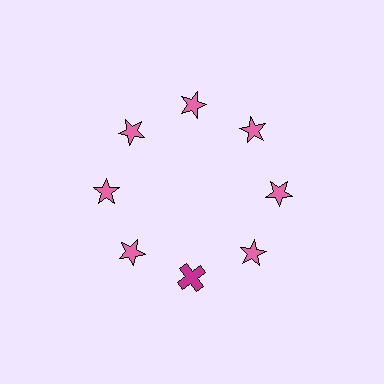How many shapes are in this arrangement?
There are 8 shapes arranged in a ring pattern.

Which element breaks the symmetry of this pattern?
The magenta cross at roughly the 6 o'clock position breaks the symmetry. All other shapes are pink stars.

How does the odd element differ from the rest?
It differs in both color (magenta instead of pink) and shape (cross instead of star).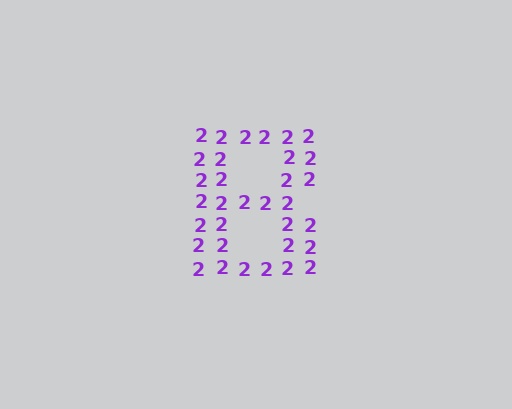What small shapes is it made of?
It is made of small digit 2's.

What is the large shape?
The large shape is the letter B.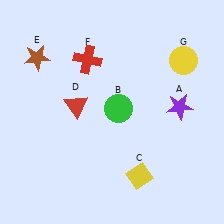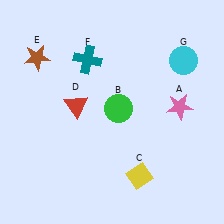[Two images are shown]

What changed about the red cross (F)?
In Image 1, F is red. In Image 2, it changed to teal.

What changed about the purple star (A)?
In Image 1, A is purple. In Image 2, it changed to pink.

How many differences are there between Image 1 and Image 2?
There are 3 differences between the two images.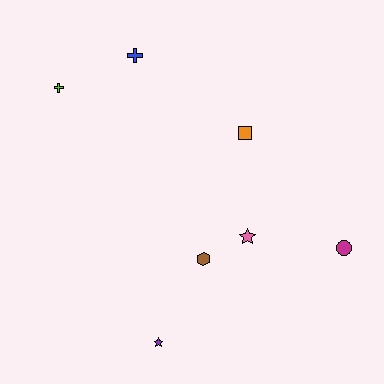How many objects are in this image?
There are 7 objects.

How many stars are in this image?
There are 2 stars.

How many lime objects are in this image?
There is 1 lime object.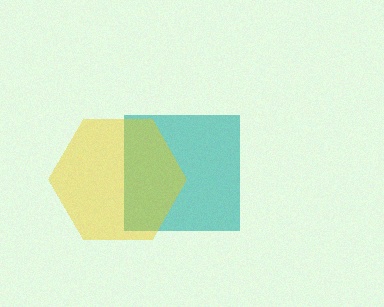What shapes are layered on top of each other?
The layered shapes are: a teal square, a yellow hexagon.